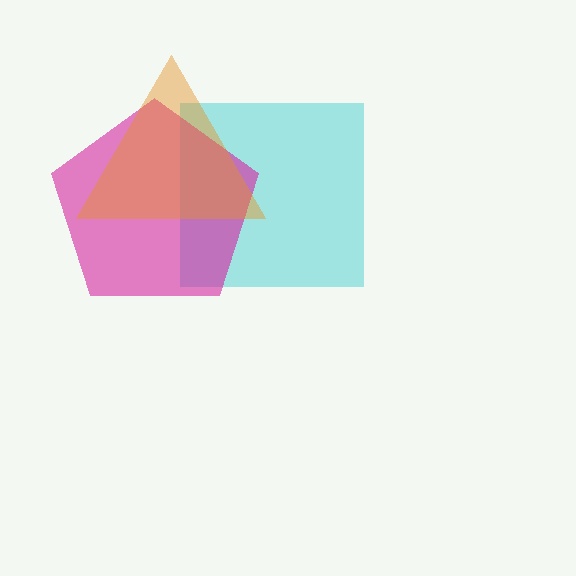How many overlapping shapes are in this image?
There are 3 overlapping shapes in the image.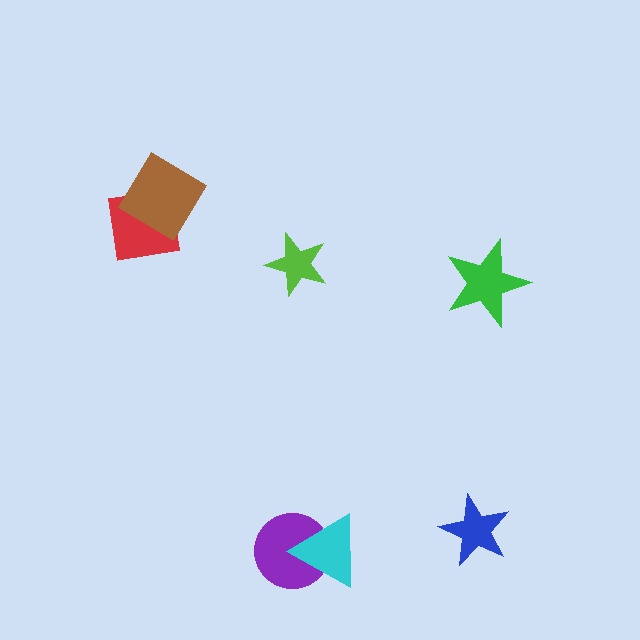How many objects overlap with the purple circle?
1 object overlaps with the purple circle.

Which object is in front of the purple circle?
The cyan triangle is in front of the purple circle.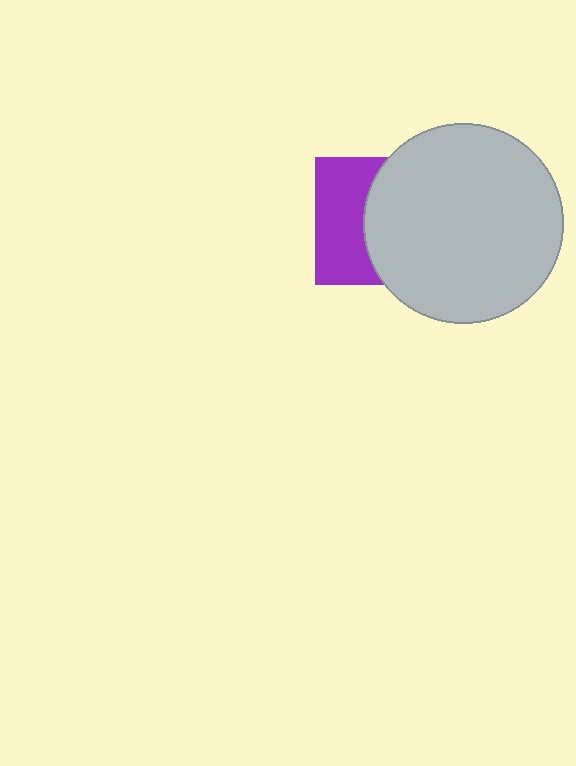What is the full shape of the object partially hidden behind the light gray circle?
The partially hidden object is a purple square.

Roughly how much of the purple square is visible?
A small part of it is visible (roughly 43%).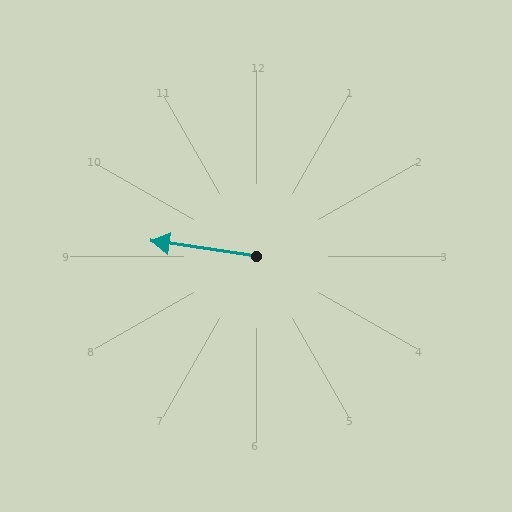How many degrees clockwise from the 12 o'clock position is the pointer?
Approximately 278 degrees.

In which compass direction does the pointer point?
West.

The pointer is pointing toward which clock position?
Roughly 9 o'clock.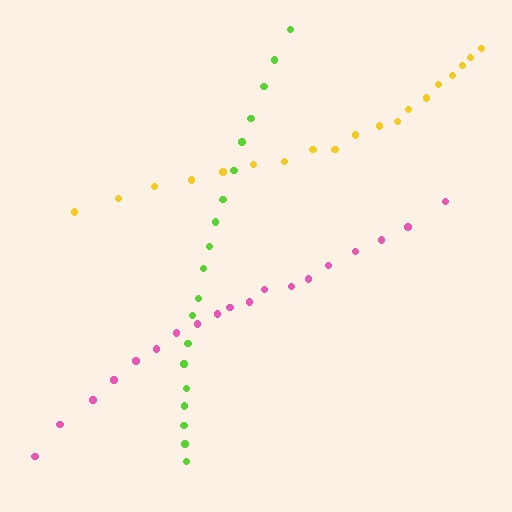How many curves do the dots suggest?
There are 3 distinct paths.